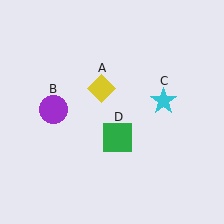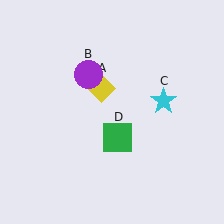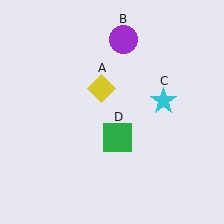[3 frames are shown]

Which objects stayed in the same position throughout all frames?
Yellow diamond (object A) and cyan star (object C) and green square (object D) remained stationary.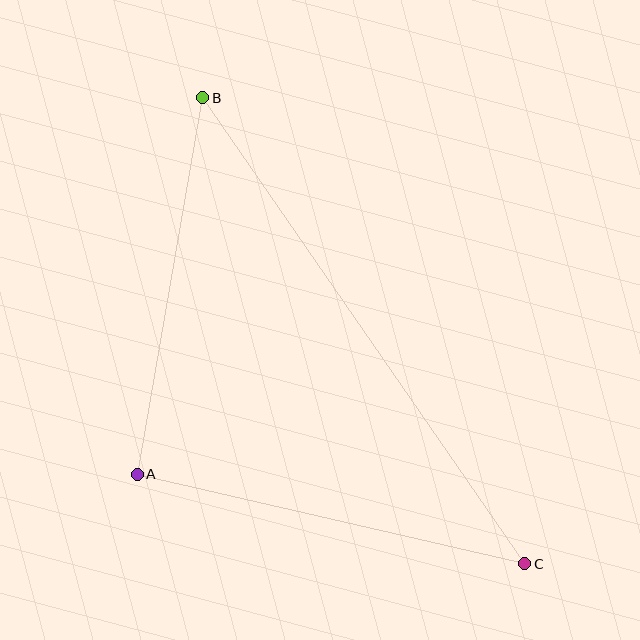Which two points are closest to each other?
Points A and B are closest to each other.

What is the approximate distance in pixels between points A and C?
The distance between A and C is approximately 398 pixels.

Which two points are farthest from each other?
Points B and C are farthest from each other.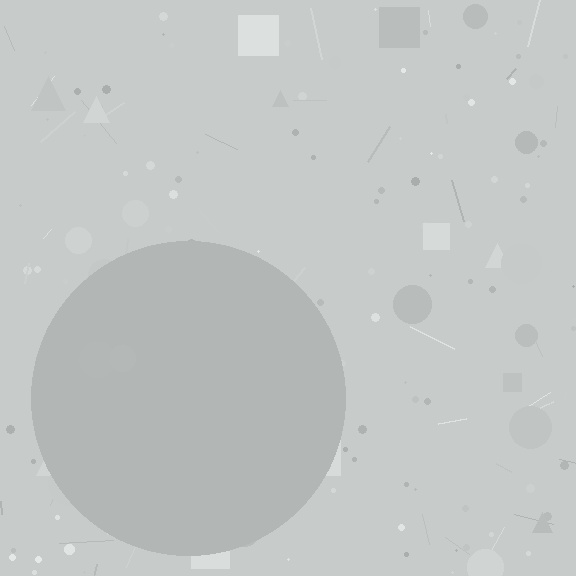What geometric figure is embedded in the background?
A circle is embedded in the background.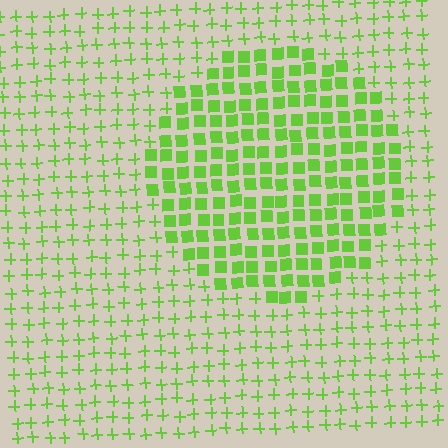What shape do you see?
I see a circle.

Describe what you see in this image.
The image is filled with small lime elements arranged in a uniform grid. A circle-shaped region contains squares, while the surrounding area contains plus signs. The boundary is defined purely by the change in element shape.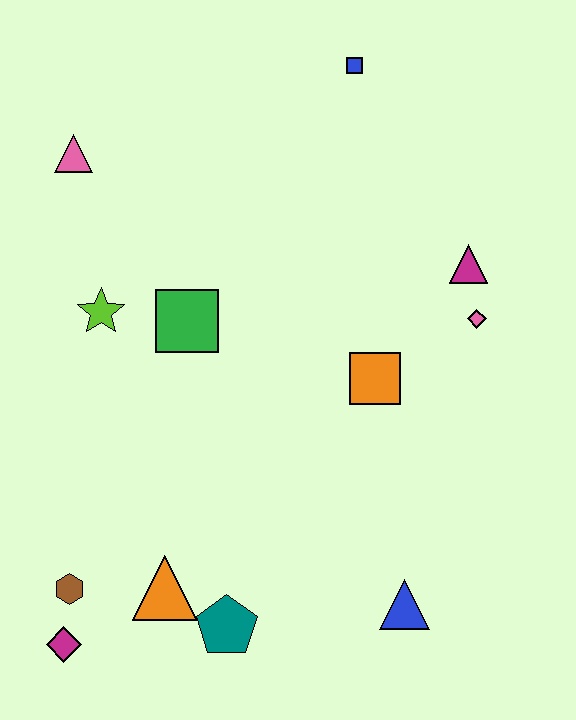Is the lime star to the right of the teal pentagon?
No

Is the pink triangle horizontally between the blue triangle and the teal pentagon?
No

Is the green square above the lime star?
No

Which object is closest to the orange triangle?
The teal pentagon is closest to the orange triangle.